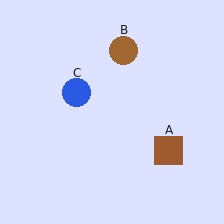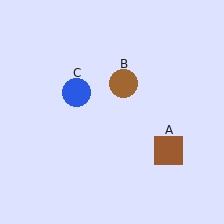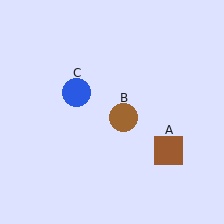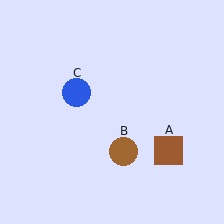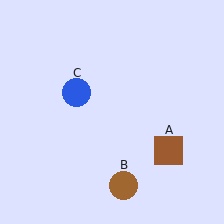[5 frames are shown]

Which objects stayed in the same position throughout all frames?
Brown square (object A) and blue circle (object C) remained stationary.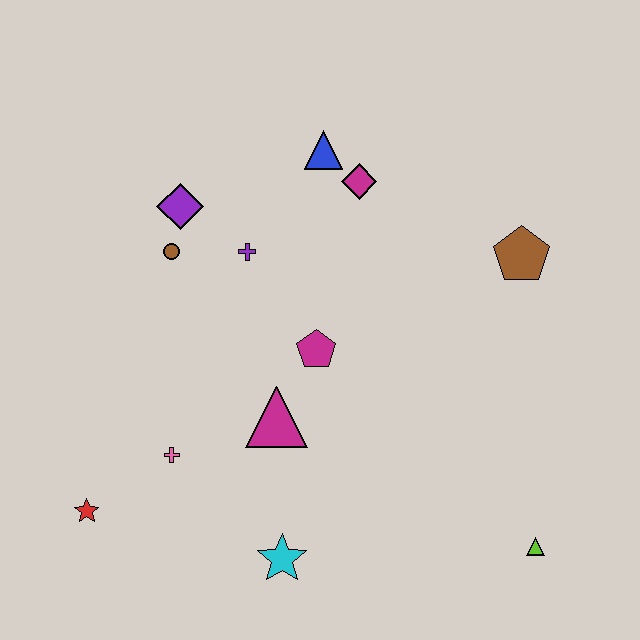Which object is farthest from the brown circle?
The lime triangle is farthest from the brown circle.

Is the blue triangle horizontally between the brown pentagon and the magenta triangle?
Yes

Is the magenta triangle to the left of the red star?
No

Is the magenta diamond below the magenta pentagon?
No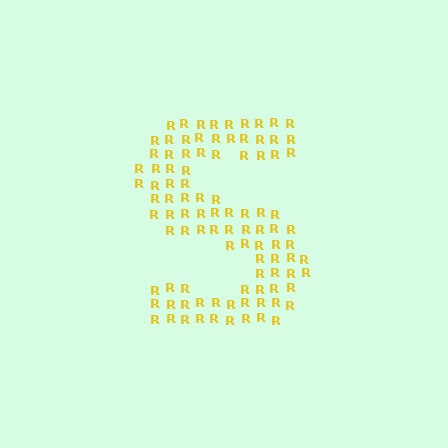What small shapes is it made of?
It is made of small letter R's.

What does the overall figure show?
The overall figure shows the letter S.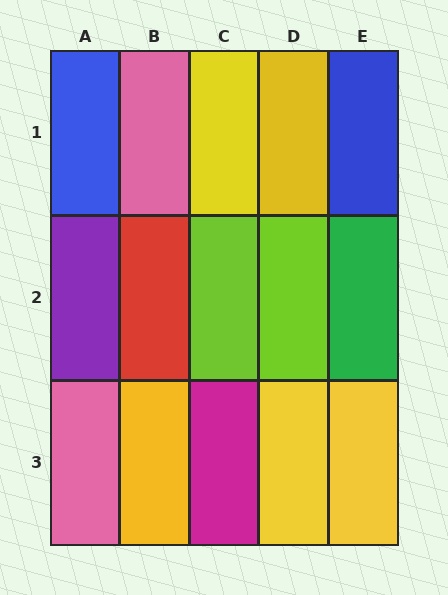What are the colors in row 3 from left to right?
Pink, yellow, magenta, yellow, yellow.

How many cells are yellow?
5 cells are yellow.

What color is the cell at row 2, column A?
Purple.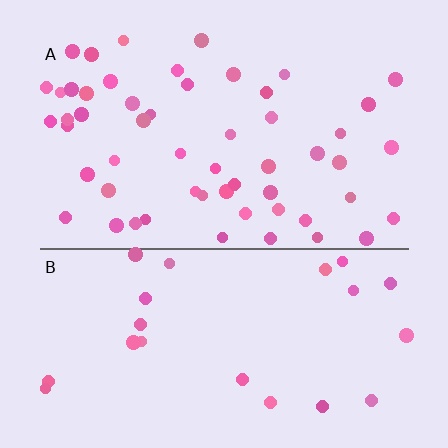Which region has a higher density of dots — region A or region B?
A (the top).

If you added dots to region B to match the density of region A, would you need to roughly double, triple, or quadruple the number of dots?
Approximately double.